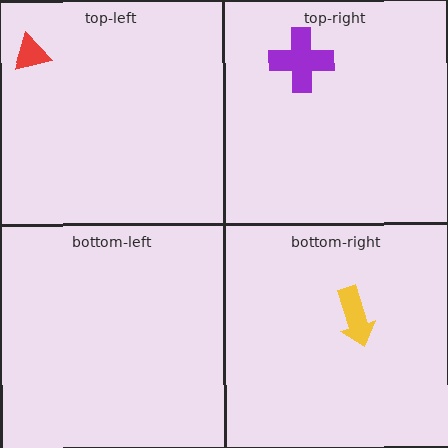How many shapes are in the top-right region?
1.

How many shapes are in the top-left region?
1.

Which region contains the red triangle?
The top-left region.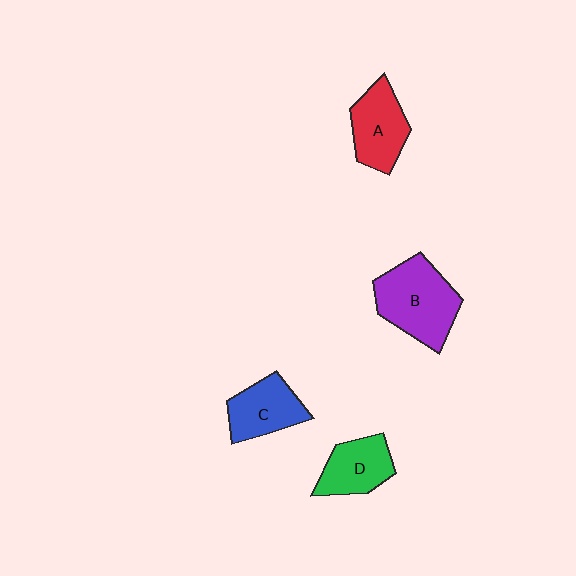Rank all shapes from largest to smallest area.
From largest to smallest: B (purple), A (red), C (blue), D (green).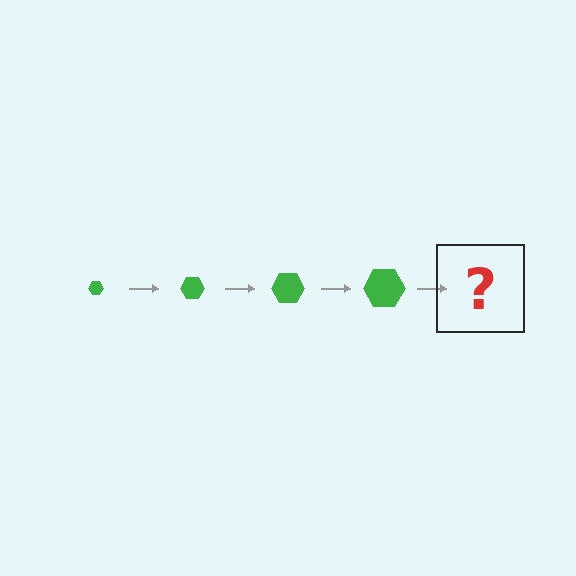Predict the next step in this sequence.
The next step is a green hexagon, larger than the previous one.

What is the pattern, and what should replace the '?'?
The pattern is that the hexagon gets progressively larger each step. The '?' should be a green hexagon, larger than the previous one.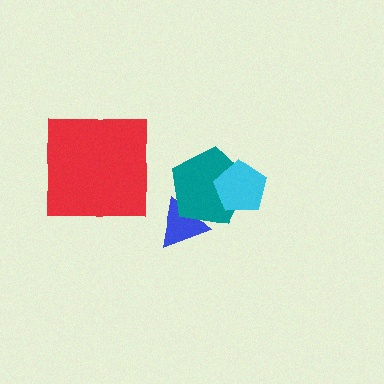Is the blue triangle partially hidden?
Yes, it is partially covered by another shape.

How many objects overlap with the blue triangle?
1 object overlaps with the blue triangle.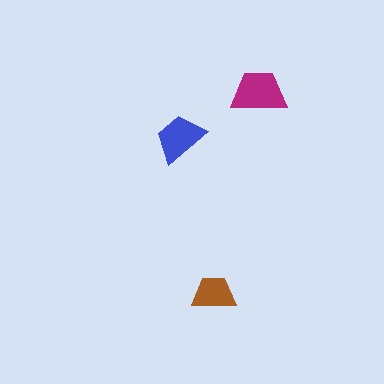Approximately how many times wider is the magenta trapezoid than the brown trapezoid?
About 1.5 times wider.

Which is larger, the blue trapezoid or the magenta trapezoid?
The magenta one.